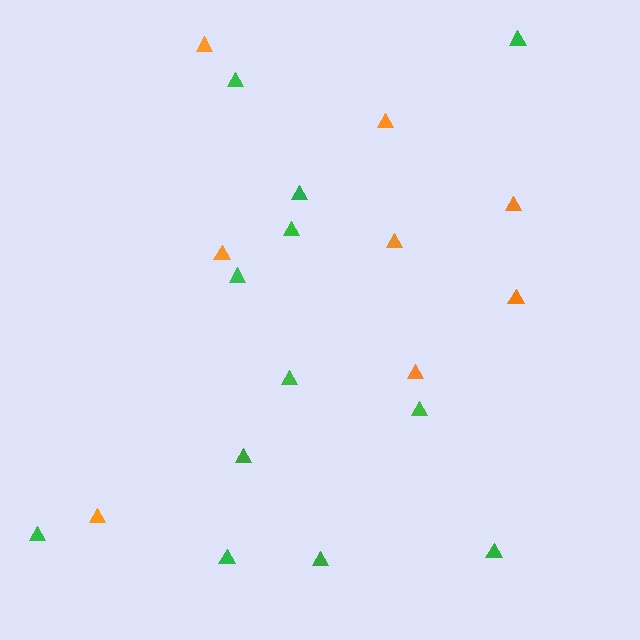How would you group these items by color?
There are 2 groups: one group of green triangles (12) and one group of orange triangles (8).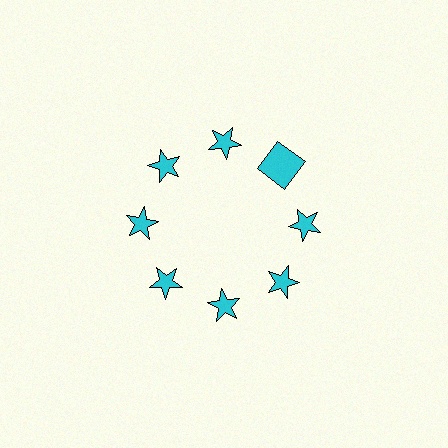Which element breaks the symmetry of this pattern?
The cyan square at roughly the 2 o'clock position breaks the symmetry. All other shapes are cyan stars.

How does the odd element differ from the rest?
It has a different shape: square instead of star.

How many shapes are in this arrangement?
There are 8 shapes arranged in a ring pattern.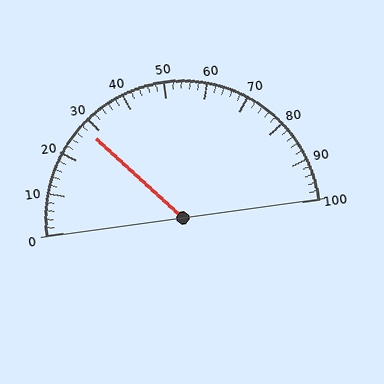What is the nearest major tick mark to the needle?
The nearest major tick mark is 30.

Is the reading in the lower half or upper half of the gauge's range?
The reading is in the lower half of the range (0 to 100).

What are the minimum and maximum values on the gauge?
The gauge ranges from 0 to 100.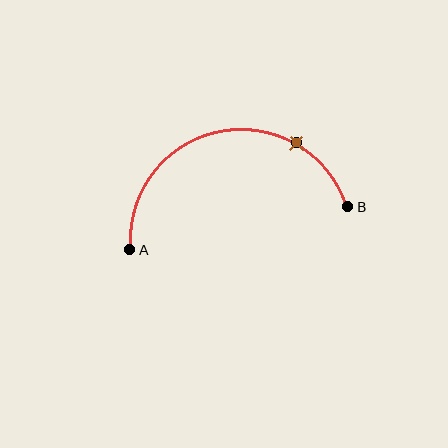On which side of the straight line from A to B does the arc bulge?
The arc bulges above the straight line connecting A and B.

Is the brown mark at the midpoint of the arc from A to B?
No. The brown mark lies on the arc but is closer to endpoint B. The arc midpoint would be at the point on the curve equidistant along the arc from both A and B.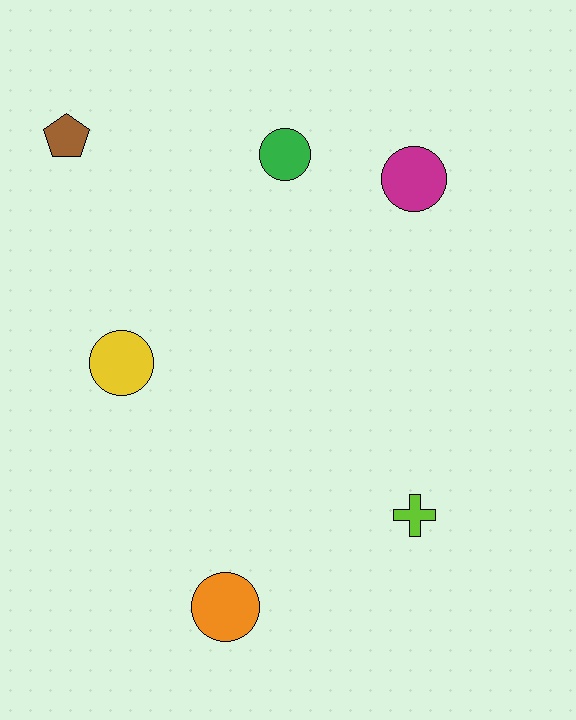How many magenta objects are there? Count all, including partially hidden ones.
There is 1 magenta object.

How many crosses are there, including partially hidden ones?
There is 1 cross.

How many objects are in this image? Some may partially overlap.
There are 6 objects.